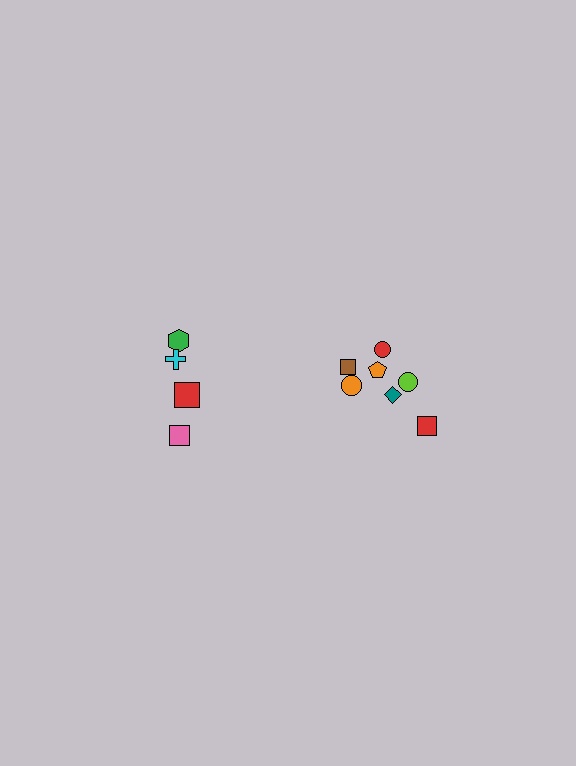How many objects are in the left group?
There are 4 objects.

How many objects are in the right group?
There are 7 objects.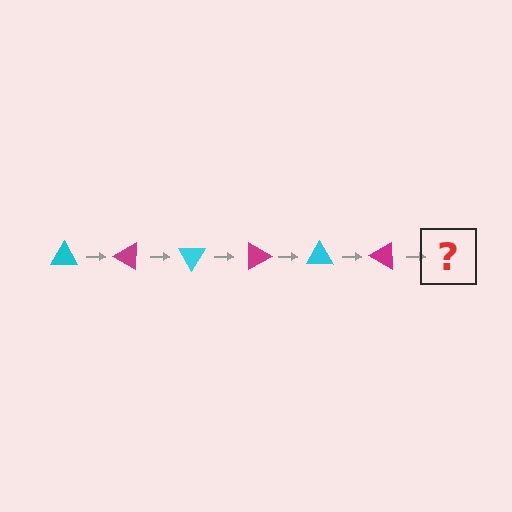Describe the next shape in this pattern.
It should be a cyan triangle, rotated 180 degrees from the start.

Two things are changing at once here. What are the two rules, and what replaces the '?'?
The two rules are that it rotates 30 degrees each step and the color cycles through cyan and magenta. The '?' should be a cyan triangle, rotated 180 degrees from the start.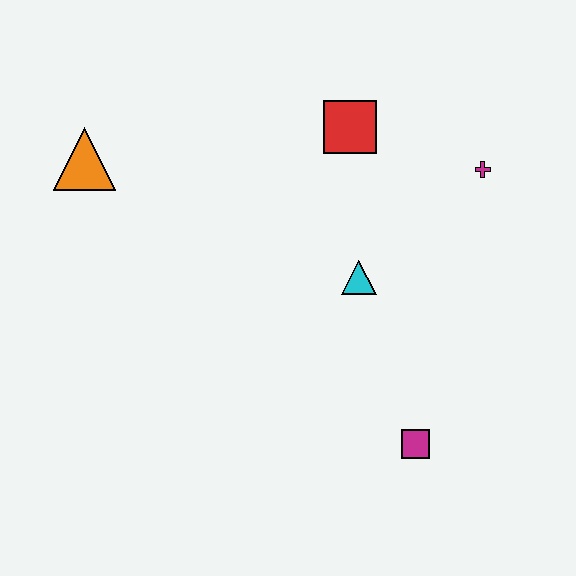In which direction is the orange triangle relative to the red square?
The orange triangle is to the left of the red square.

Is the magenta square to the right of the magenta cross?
No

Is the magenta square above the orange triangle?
No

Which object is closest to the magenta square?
The cyan triangle is closest to the magenta square.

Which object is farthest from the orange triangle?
The magenta square is farthest from the orange triangle.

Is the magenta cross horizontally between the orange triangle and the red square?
No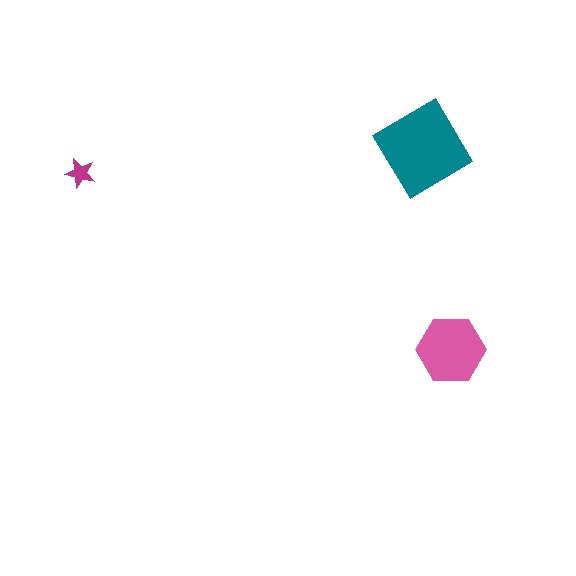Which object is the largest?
The teal diamond.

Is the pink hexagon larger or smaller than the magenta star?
Larger.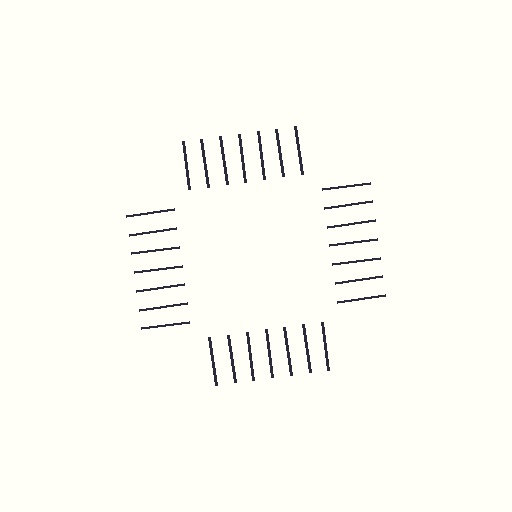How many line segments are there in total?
28 — 7 along each of the 4 edges.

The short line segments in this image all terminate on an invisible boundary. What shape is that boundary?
An illusory square — the line segments terminate on its edges but no continuous stroke is drawn.